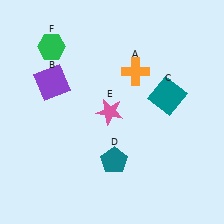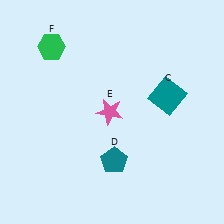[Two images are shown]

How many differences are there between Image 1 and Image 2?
There are 2 differences between the two images.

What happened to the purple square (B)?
The purple square (B) was removed in Image 2. It was in the top-left area of Image 1.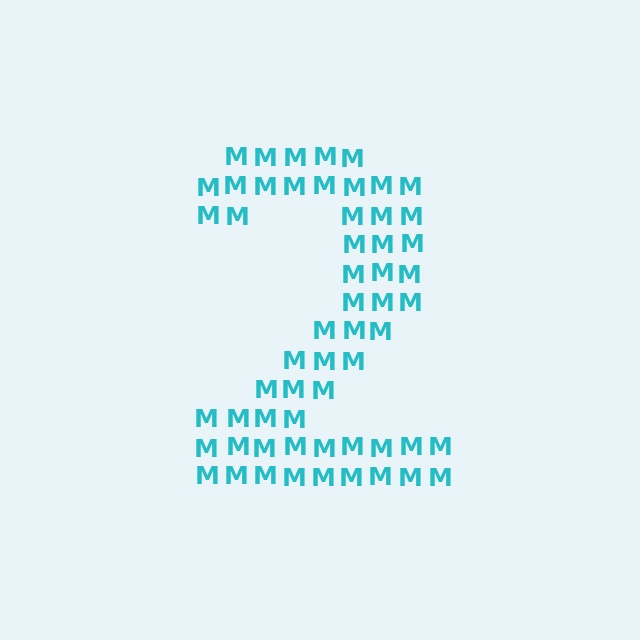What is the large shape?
The large shape is the digit 2.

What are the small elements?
The small elements are letter M's.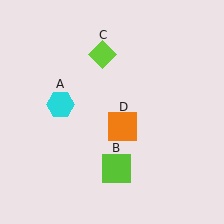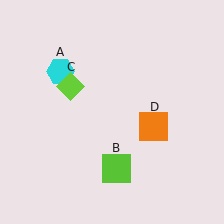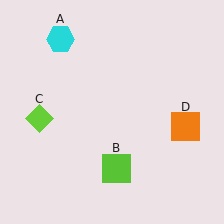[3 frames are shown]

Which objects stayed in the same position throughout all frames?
Lime square (object B) remained stationary.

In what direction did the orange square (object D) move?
The orange square (object D) moved right.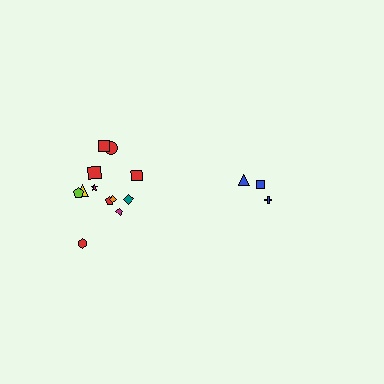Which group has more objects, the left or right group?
The left group.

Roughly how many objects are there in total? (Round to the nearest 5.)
Roughly 15 objects in total.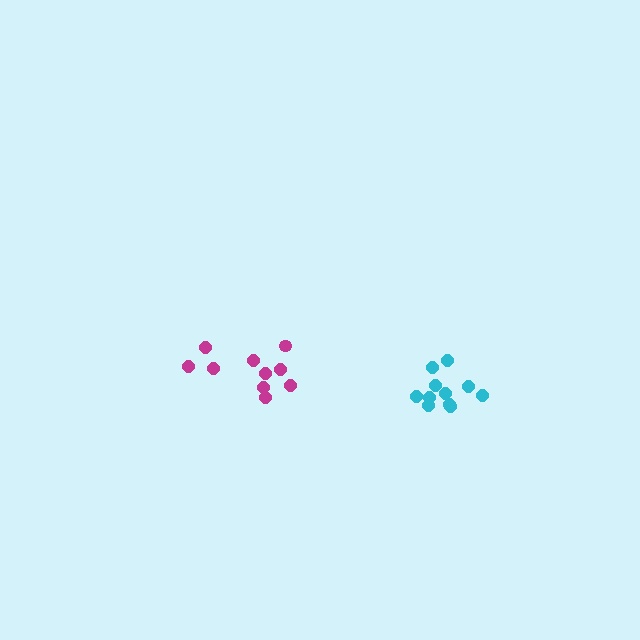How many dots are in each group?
Group 1: 10 dots, Group 2: 11 dots (21 total).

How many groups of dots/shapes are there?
There are 2 groups.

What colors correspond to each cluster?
The clusters are colored: magenta, cyan.